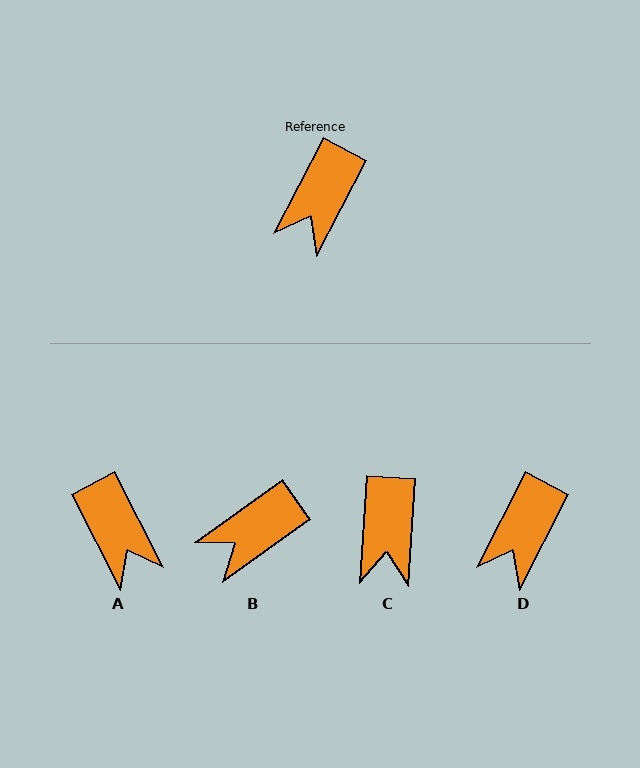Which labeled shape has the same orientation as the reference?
D.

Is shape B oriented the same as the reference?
No, it is off by about 27 degrees.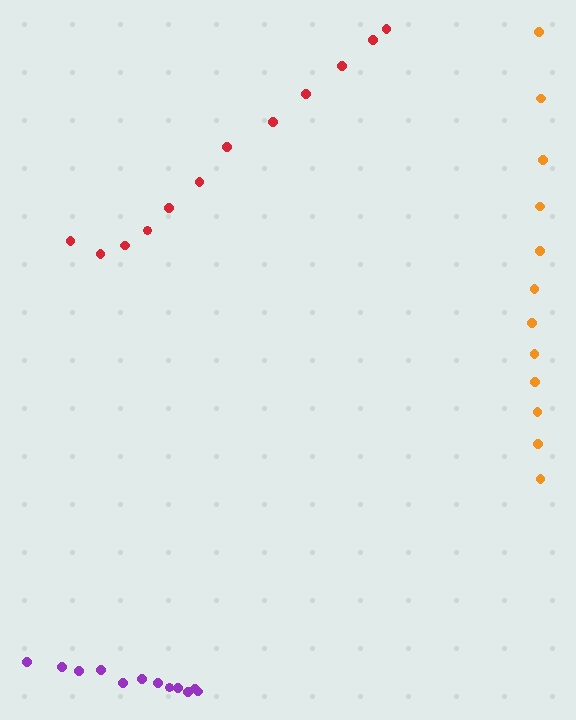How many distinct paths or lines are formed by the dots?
There are 3 distinct paths.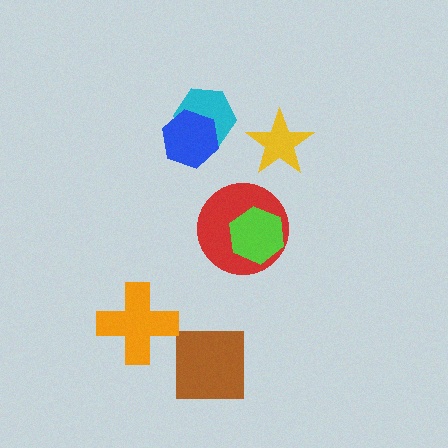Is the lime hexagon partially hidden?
No, no other shape covers it.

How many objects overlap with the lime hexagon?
1 object overlaps with the lime hexagon.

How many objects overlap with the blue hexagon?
1 object overlaps with the blue hexagon.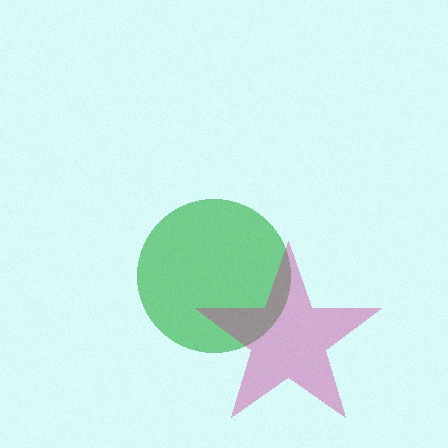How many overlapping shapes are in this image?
There are 2 overlapping shapes in the image.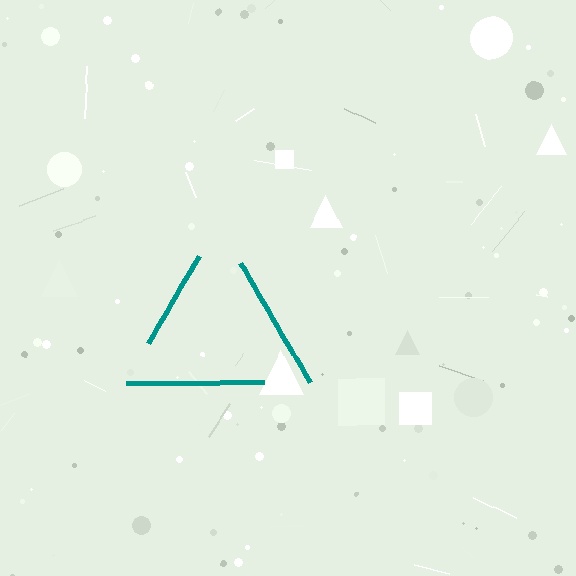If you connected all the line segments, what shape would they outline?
They would outline a triangle.